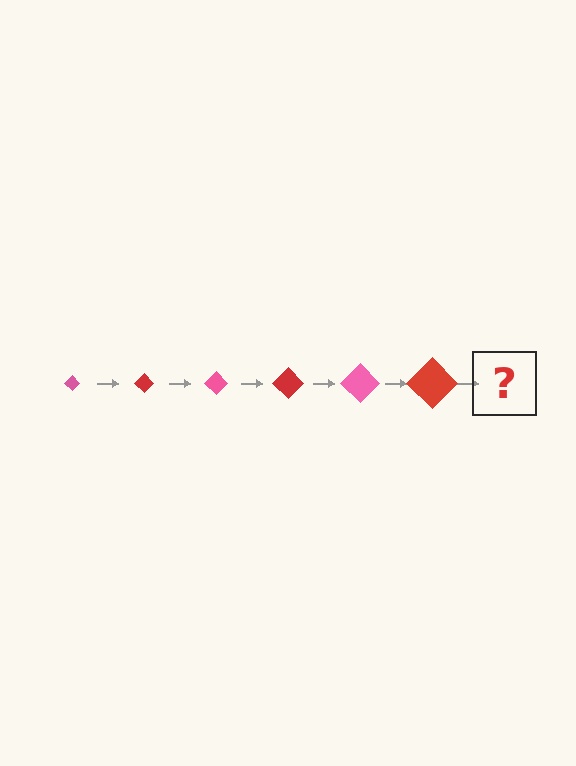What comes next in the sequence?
The next element should be a pink diamond, larger than the previous one.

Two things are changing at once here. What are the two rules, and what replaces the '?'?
The two rules are that the diamond grows larger each step and the color cycles through pink and red. The '?' should be a pink diamond, larger than the previous one.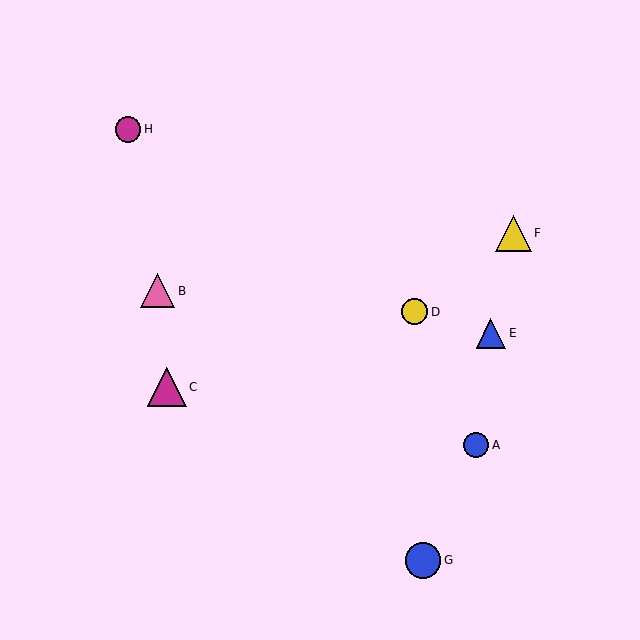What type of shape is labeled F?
Shape F is a yellow triangle.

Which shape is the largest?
The magenta triangle (labeled C) is the largest.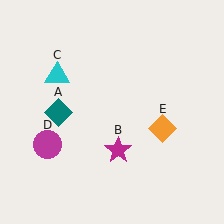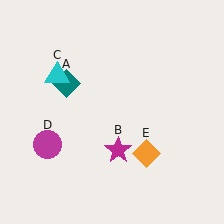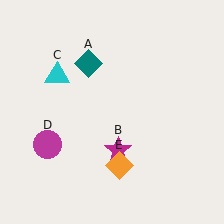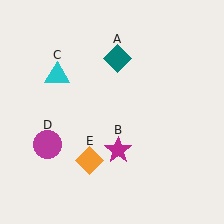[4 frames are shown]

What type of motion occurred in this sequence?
The teal diamond (object A), orange diamond (object E) rotated clockwise around the center of the scene.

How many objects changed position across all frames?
2 objects changed position: teal diamond (object A), orange diamond (object E).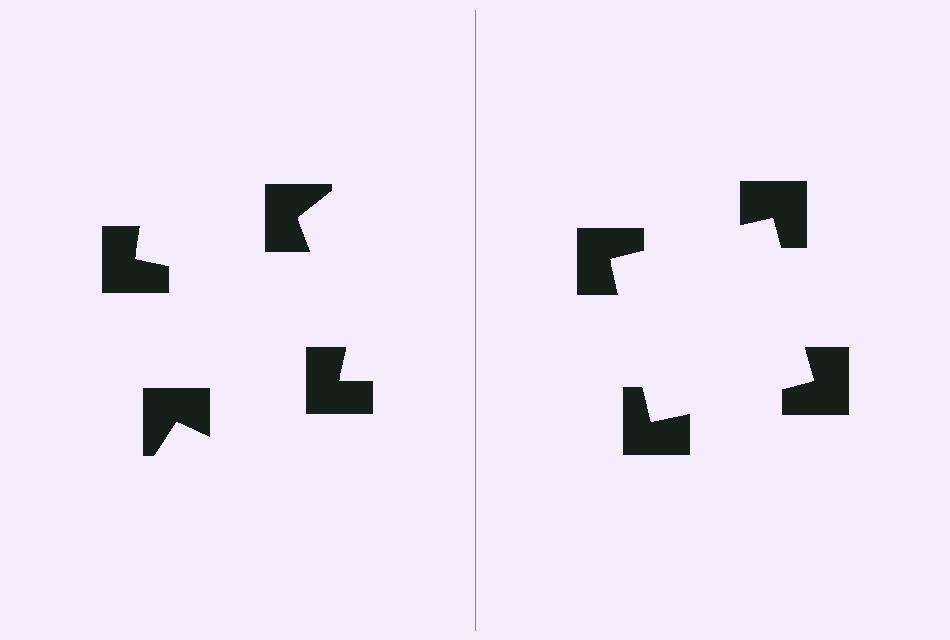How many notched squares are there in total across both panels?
8 — 4 on each side.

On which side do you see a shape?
An illusory square appears on the right side. On the left side the wedge cuts are rotated, so no coherent shape forms.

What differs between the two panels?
The notched squares are positioned identically on both sides; only the wedge orientations differ. On the right they align to a square; on the left they are misaligned.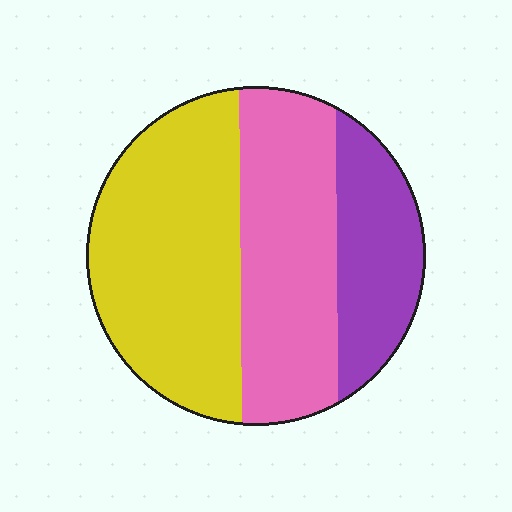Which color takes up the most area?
Yellow, at roughly 45%.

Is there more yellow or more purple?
Yellow.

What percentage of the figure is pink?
Pink covers around 35% of the figure.